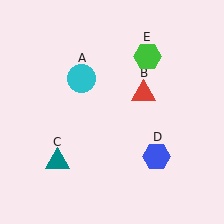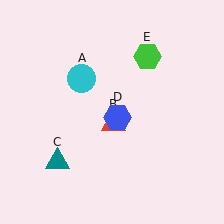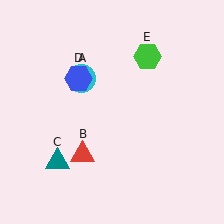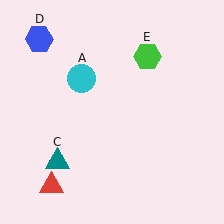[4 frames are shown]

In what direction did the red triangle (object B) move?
The red triangle (object B) moved down and to the left.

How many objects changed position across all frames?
2 objects changed position: red triangle (object B), blue hexagon (object D).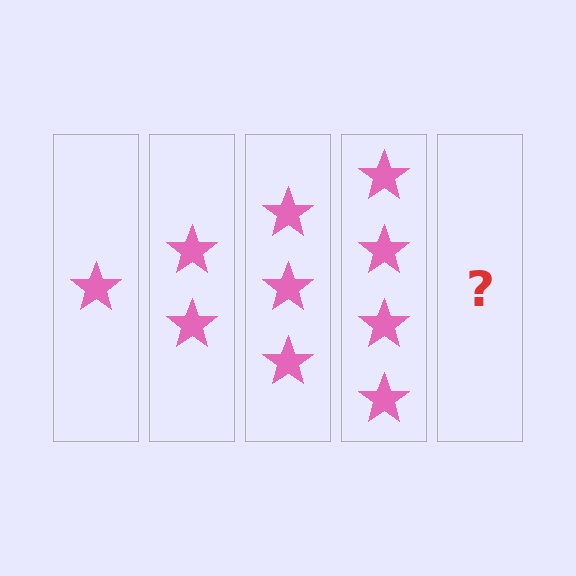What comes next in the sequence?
The next element should be 5 stars.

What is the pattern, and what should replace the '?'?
The pattern is that each step adds one more star. The '?' should be 5 stars.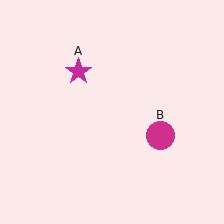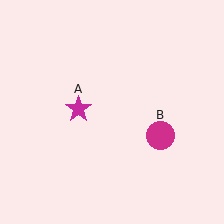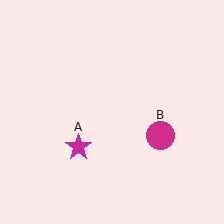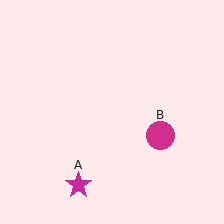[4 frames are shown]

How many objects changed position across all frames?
1 object changed position: magenta star (object A).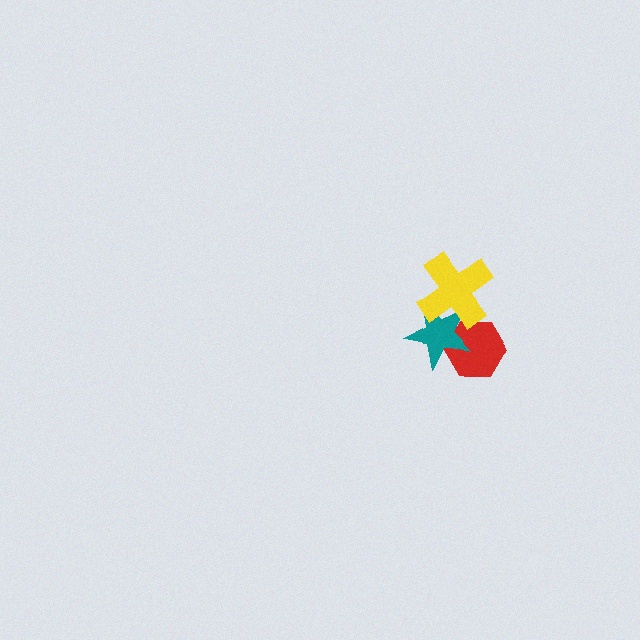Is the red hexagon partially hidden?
Yes, it is partially covered by another shape.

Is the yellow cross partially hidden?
No, no other shape covers it.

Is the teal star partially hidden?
Yes, it is partially covered by another shape.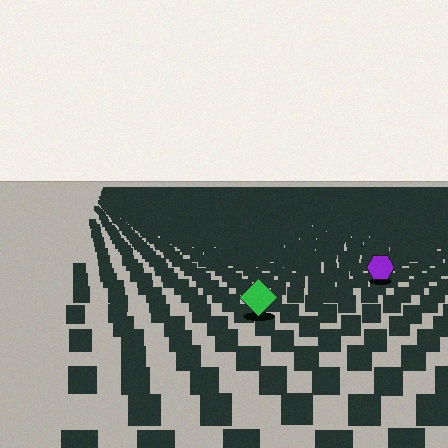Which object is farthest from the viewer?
The purple hexagon is farthest from the viewer. It appears smaller and the ground texture around it is denser.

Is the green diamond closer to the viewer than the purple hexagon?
Yes. The green diamond is closer — you can tell from the texture gradient: the ground texture is coarser near it.